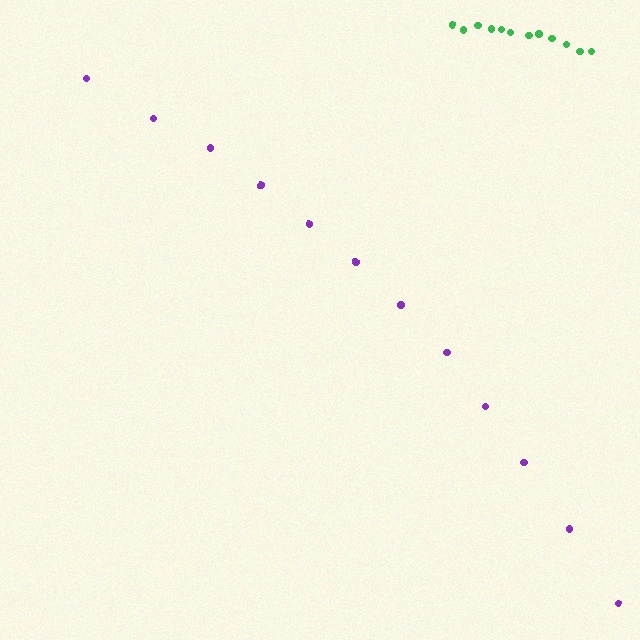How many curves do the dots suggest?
There are 2 distinct paths.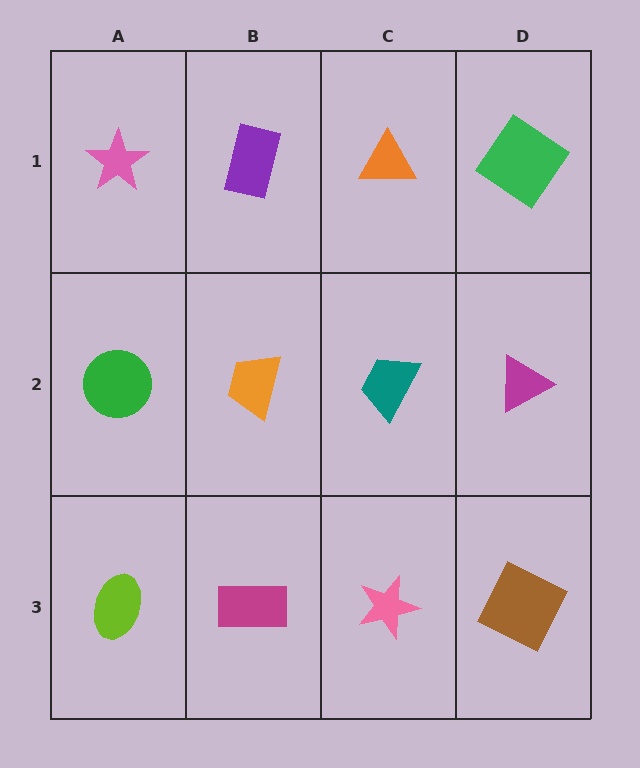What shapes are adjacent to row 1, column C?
A teal trapezoid (row 2, column C), a purple rectangle (row 1, column B), a green diamond (row 1, column D).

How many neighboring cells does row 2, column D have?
3.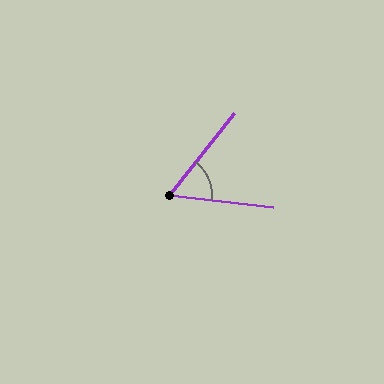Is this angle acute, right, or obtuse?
It is acute.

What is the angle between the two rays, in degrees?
Approximately 58 degrees.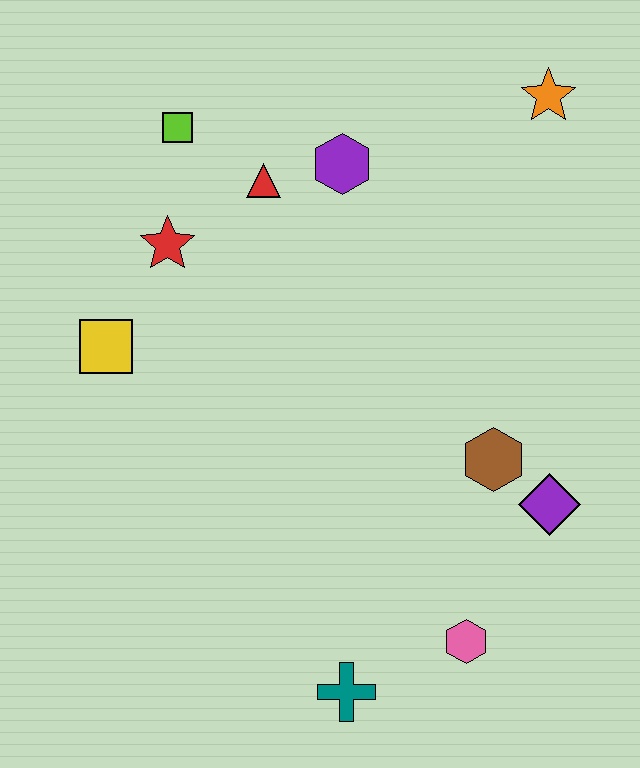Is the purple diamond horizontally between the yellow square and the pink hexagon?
No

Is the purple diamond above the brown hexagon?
No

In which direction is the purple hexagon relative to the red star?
The purple hexagon is to the right of the red star.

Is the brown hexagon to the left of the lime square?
No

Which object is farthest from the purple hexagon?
The teal cross is farthest from the purple hexagon.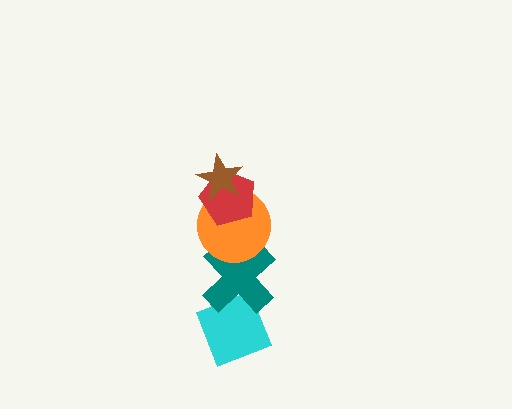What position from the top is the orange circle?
The orange circle is 3rd from the top.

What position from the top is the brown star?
The brown star is 1st from the top.